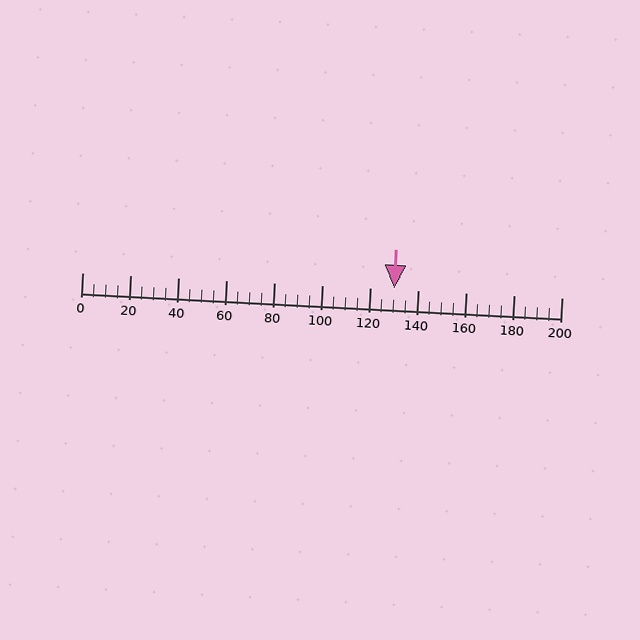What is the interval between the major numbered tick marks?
The major tick marks are spaced 20 units apart.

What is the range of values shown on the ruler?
The ruler shows values from 0 to 200.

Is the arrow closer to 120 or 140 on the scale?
The arrow is closer to 140.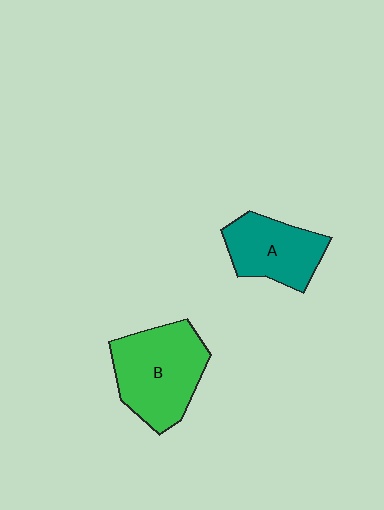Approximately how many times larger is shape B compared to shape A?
Approximately 1.4 times.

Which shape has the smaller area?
Shape A (teal).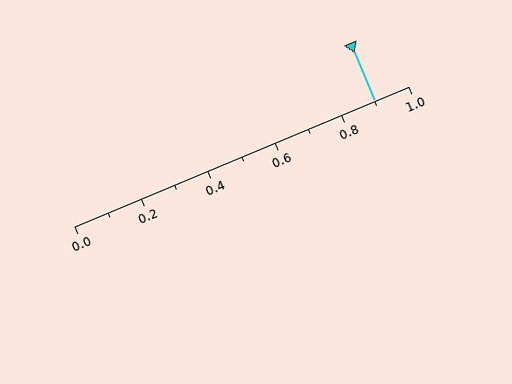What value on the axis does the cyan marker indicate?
The marker indicates approximately 0.9.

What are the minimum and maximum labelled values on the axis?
The axis runs from 0.0 to 1.0.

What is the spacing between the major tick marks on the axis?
The major ticks are spaced 0.2 apart.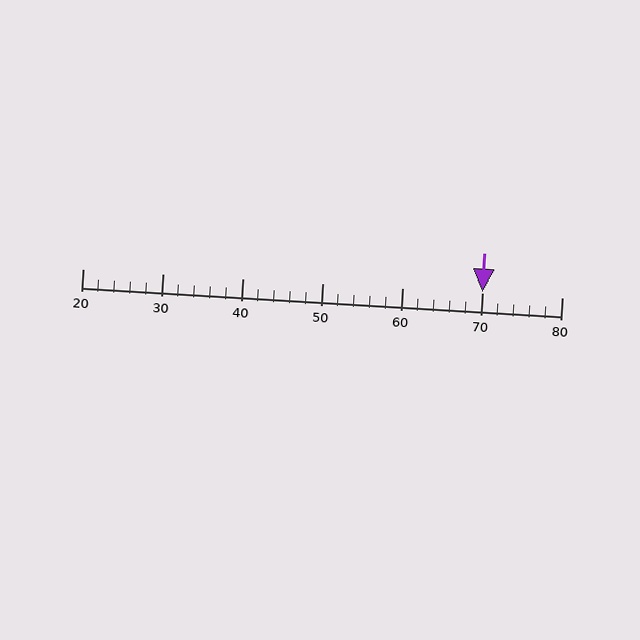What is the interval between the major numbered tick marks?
The major tick marks are spaced 10 units apart.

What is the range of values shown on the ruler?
The ruler shows values from 20 to 80.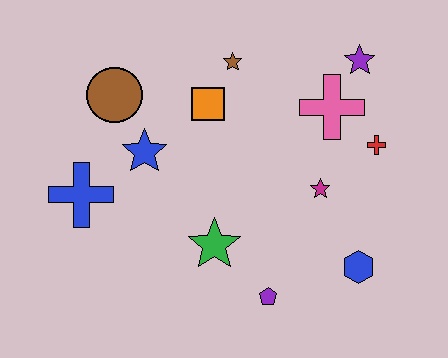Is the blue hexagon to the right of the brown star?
Yes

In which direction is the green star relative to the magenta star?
The green star is to the left of the magenta star.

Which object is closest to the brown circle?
The blue star is closest to the brown circle.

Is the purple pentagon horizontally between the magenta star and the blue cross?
Yes